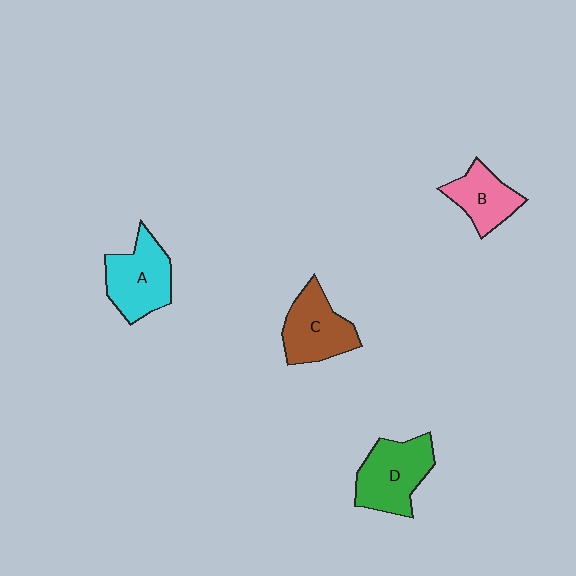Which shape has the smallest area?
Shape B (pink).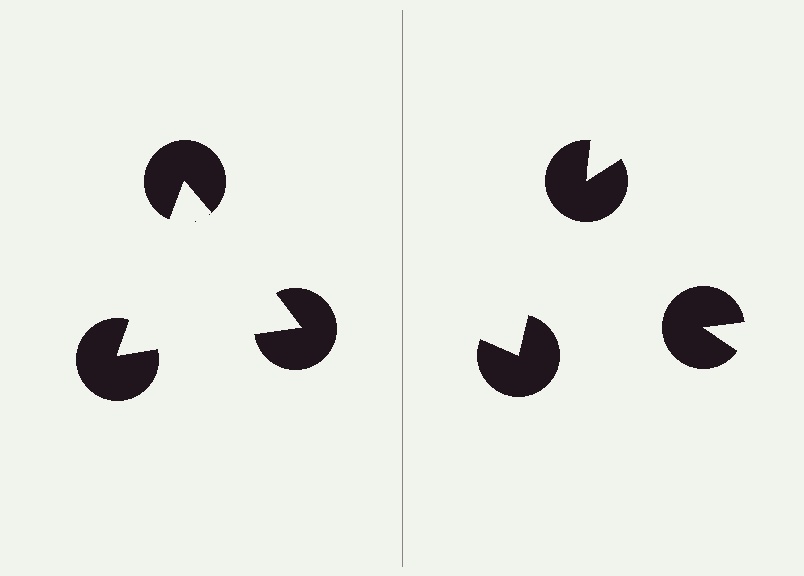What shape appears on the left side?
An illusory triangle.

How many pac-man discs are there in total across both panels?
6 — 3 on each side.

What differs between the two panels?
The pac-man discs are positioned identically on both sides; only the wedge orientations differ. On the left they align to a triangle; on the right they are misaligned.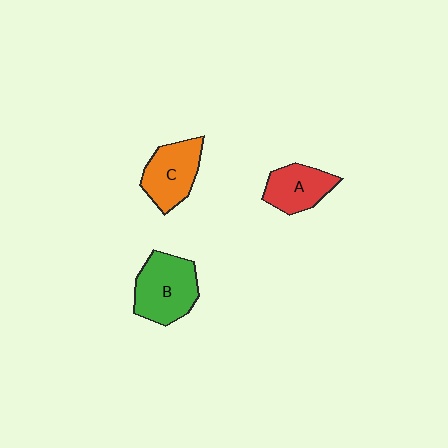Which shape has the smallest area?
Shape A (red).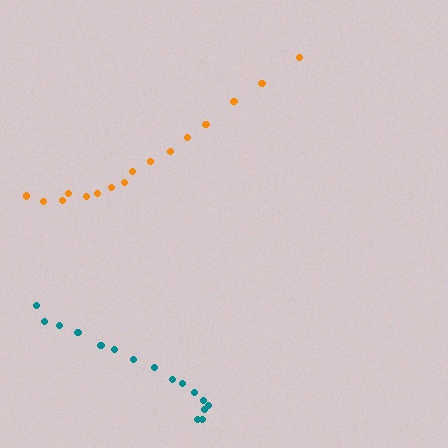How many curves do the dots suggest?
There are 2 distinct paths.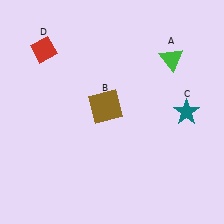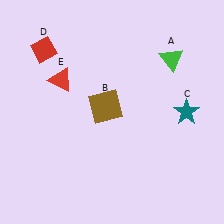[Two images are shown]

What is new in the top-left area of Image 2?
A red triangle (E) was added in the top-left area of Image 2.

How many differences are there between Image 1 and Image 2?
There is 1 difference between the two images.